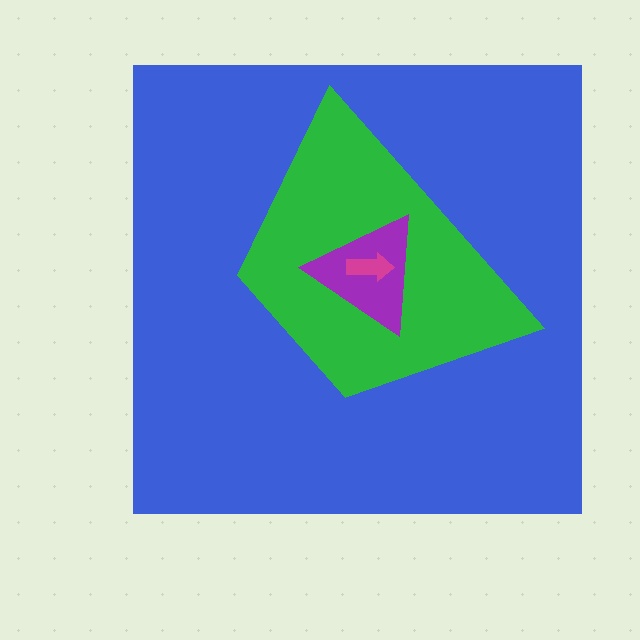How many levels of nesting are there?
4.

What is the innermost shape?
The magenta arrow.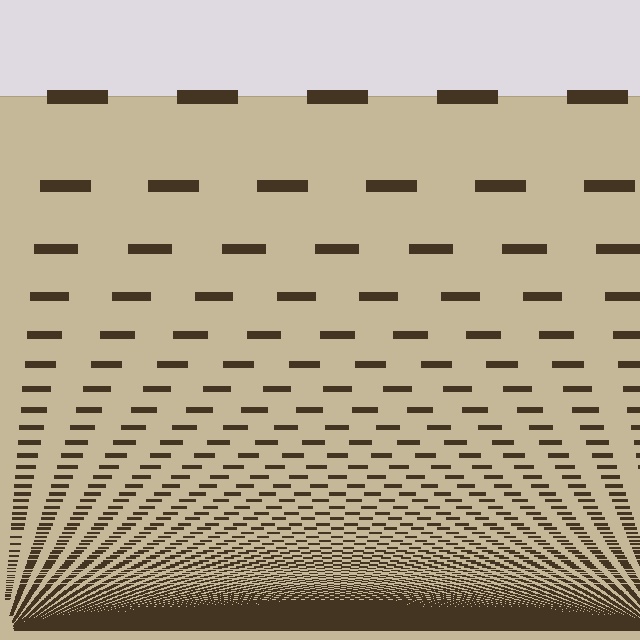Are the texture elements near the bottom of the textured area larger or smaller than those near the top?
Smaller. The gradient is inverted — elements near the bottom are smaller and denser.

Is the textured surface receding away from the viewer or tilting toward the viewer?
The surface appears to tilt toward the viewer. Texture elements get larger and sparser toward the top.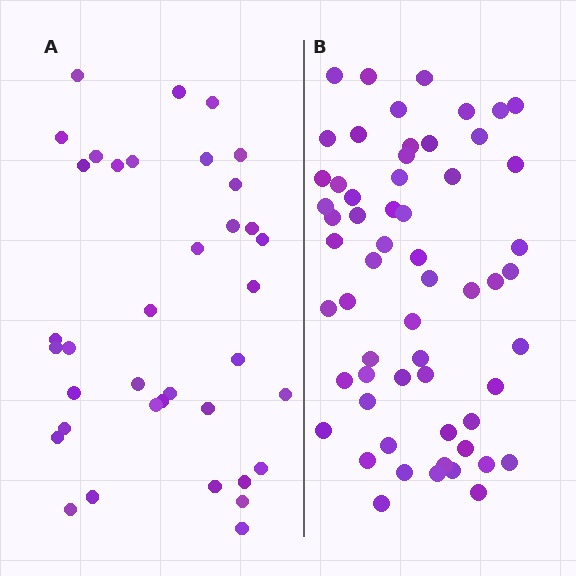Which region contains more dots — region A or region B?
Region B (the right region) has more dots.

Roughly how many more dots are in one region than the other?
Region B has approximately 20 more dots than region A.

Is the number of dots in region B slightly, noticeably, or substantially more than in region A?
Region B has substantially more. The ratio is roughly 1.6 to 1.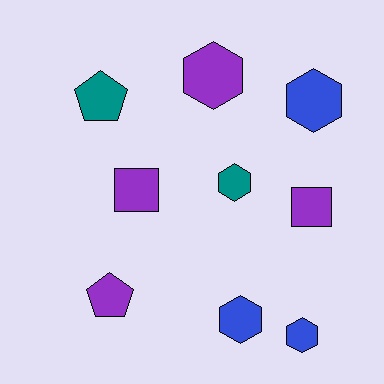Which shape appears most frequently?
Hexagon, with 5 objects.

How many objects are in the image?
There are 9 objects.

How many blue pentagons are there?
There are no blue pentagons.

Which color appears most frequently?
Purple, with 4 objects.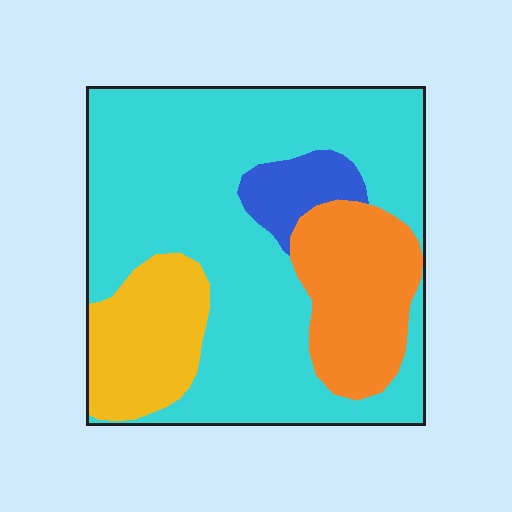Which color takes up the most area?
Cyan, at roughly 65%.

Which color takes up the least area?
Blue, at roughly 5%.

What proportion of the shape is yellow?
Yellow covers 14% of the shape.